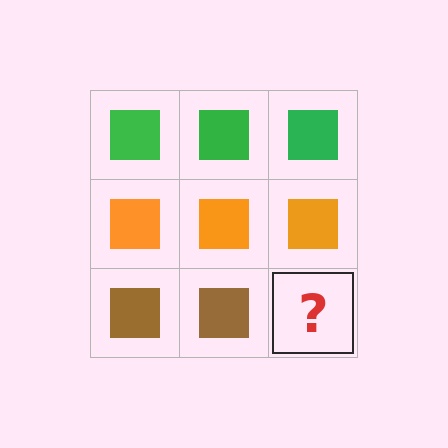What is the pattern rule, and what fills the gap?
The rule is that each row has a consistent color. The gap should be filled with a brown square.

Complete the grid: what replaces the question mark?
The question mark should be replaced with a brown square.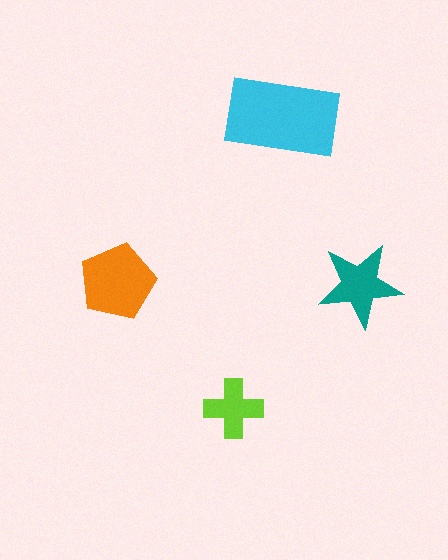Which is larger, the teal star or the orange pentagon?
The orange pentagon.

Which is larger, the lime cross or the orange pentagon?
The orange pentagon.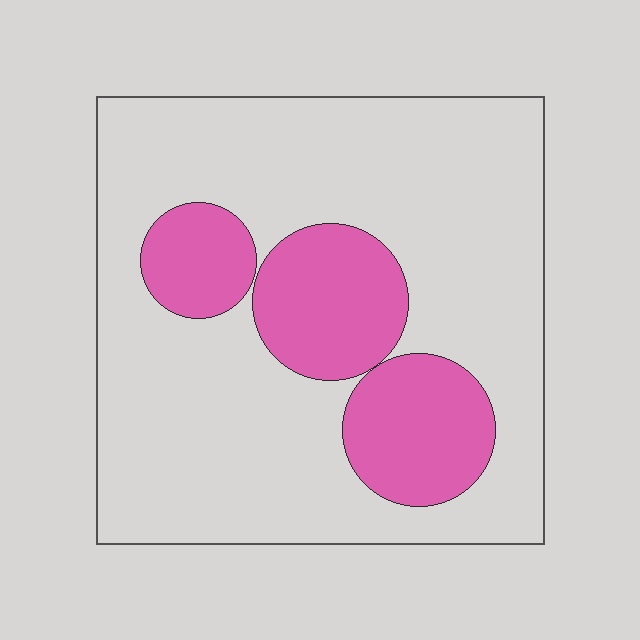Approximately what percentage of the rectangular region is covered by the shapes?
Approximately 25%.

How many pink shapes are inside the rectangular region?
3.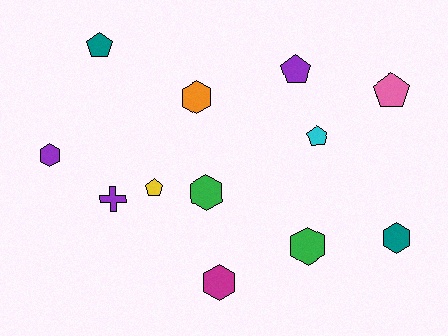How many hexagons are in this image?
There are 6 hexagons.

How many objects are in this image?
There are 12 objects.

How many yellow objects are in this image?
There is 1 yellow object.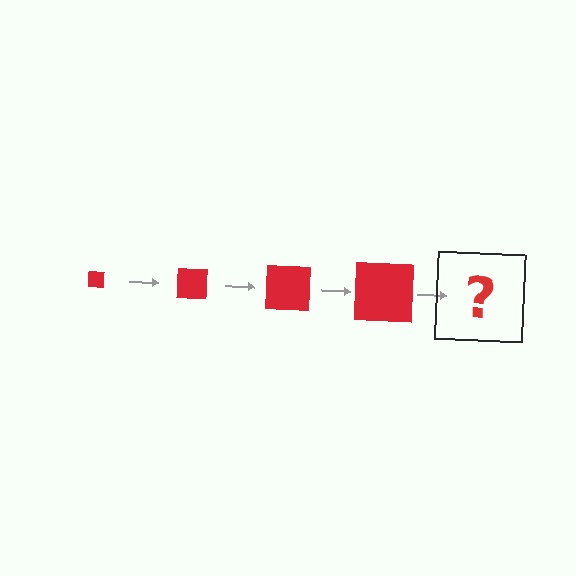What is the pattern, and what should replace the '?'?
The pattern is that the square gets progressively larger each step. The '?' should be a red square, larger than the previous one.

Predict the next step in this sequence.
The next step is a red square, larger than the previous one.